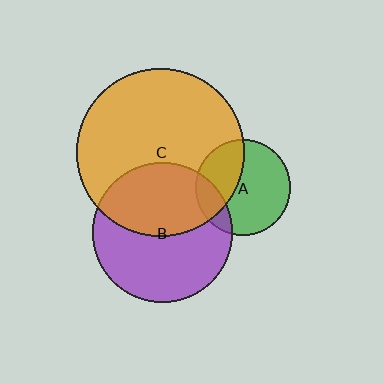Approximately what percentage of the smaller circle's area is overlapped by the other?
Approximately 35%.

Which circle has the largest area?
Circle C (orange).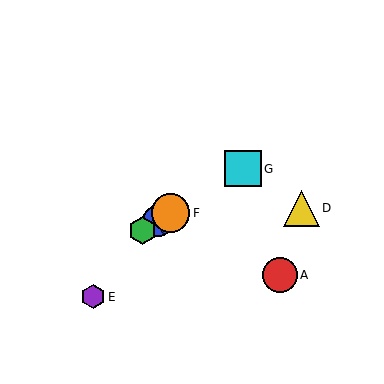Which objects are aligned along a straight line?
Objects B, C, F, G are aligned along a straight line.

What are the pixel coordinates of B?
Object B is at (158, 221).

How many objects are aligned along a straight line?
4 objects (B, C, F, G) are aligned along a straight line.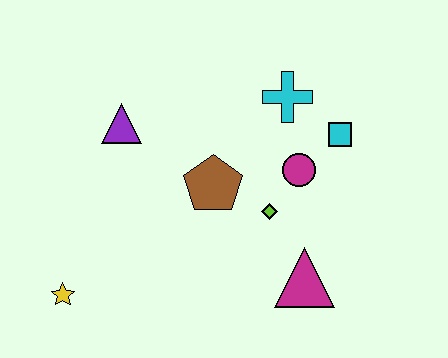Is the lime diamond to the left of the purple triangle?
No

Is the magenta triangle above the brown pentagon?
No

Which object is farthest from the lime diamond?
The yellow star is farthest from the lime diamond.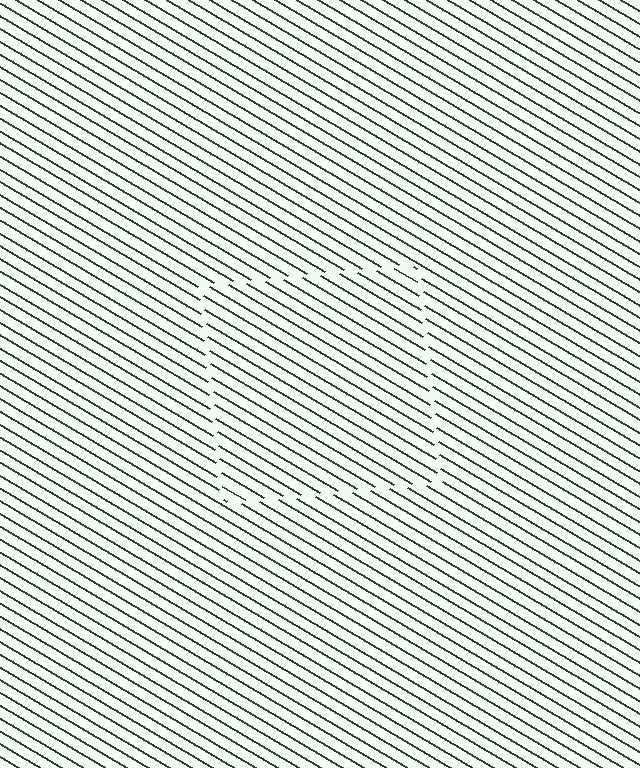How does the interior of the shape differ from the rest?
The interior of the shape contains the same grating, shifted by half a period — the contour is defined by the phase discontinuity where line-ends from the inner and outer gratings abut.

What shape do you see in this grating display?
An illusory square. The interior of the shape contains the same grating, shifted by half a period — the contour is defined by the phase discontinuity where line-ends from the inner and outer gratings abut.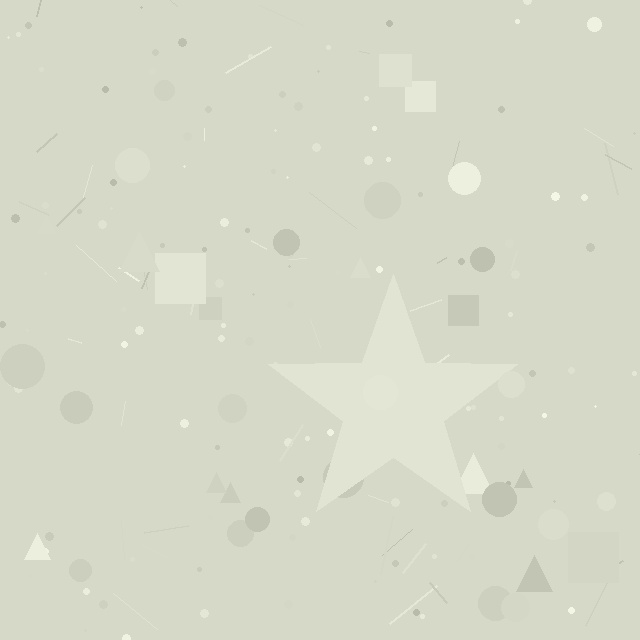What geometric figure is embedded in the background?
A star is embedded in the background.